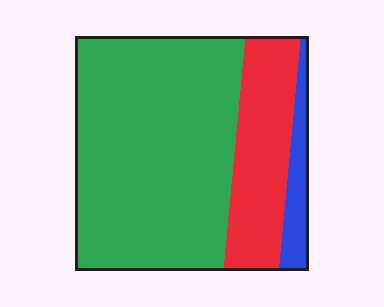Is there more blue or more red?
Red.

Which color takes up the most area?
Green, at roughly 70%.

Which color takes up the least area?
Blue, at roughly 10%.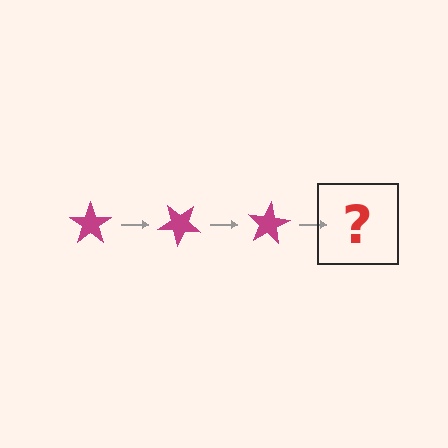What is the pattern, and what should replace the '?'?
The pattern is that the star rotates 40 degrees each step. The '?' should be a magenta star rotated 120 degrees.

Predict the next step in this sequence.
The next step is a magenta star rotated 120 degrees.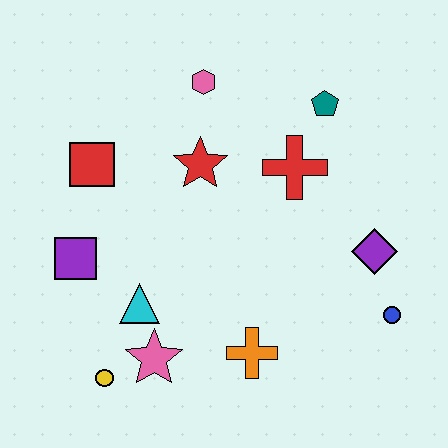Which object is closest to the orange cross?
The pink star is closest to the orange cross.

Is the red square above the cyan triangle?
Yes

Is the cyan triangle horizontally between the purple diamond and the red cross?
No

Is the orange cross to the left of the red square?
No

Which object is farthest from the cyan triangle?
The teal pentagon is farthest from the cyan triangle.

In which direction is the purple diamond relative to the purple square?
The purple diamond is to the right of the purple square.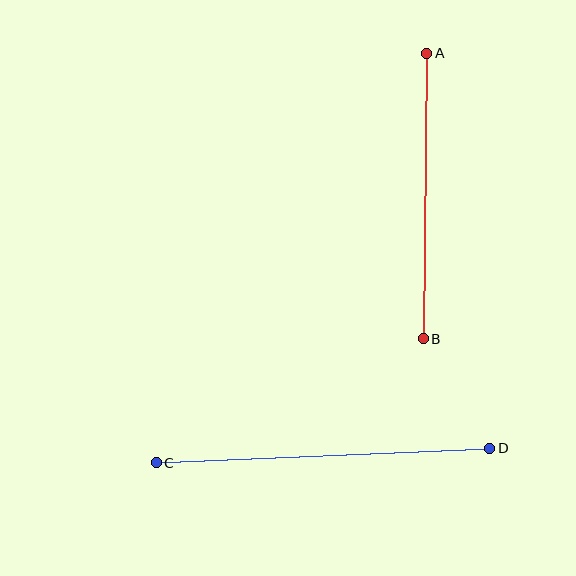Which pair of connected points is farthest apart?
Points C and D are farthest apart.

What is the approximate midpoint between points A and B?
The midpoint is at approximately (425, 196) pixels.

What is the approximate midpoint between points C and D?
The midpoint is at approximately (323, 456) pixels.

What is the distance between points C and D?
The distance is approximately 334 pixels.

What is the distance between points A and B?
The distance is approximately 285 pixels.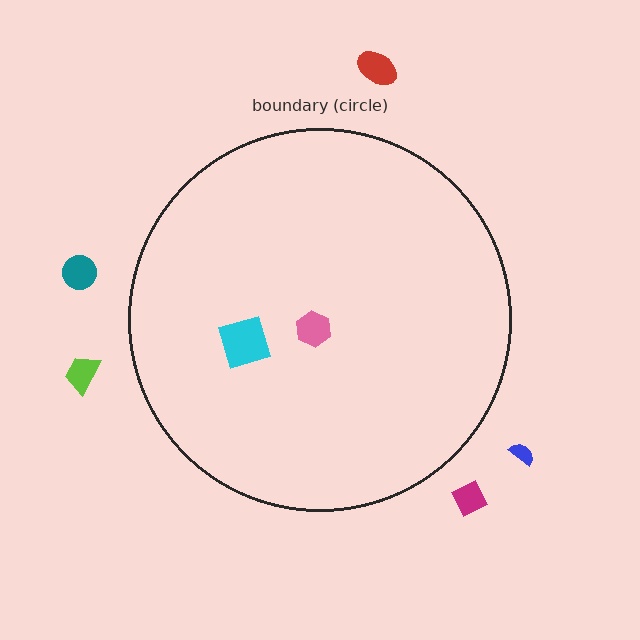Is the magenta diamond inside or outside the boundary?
Outside.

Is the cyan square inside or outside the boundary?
Inside.